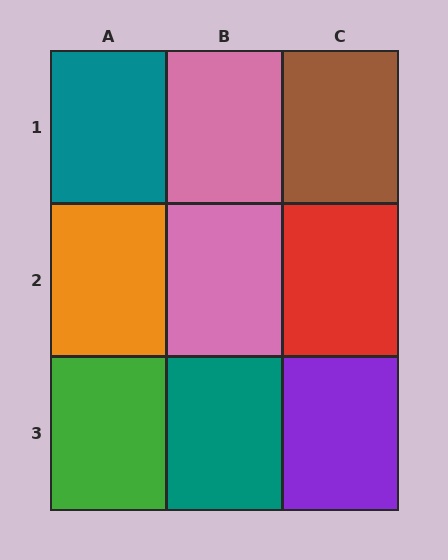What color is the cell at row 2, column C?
Red.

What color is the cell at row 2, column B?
Pink.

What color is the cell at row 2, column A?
Orange.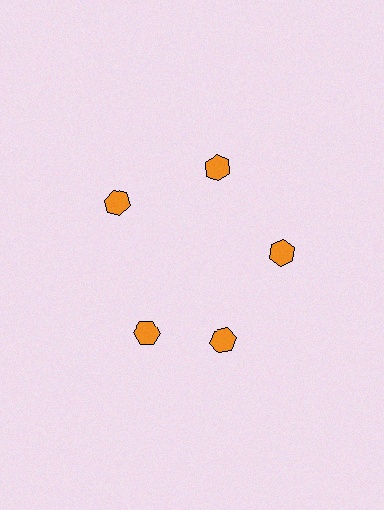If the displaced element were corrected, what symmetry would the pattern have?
It would have 5-fold rotational symmetry — the pattern would map onto itself every 72 degrees.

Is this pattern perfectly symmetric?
No. The 5 orange hexagons are arranged in a ring, but one element near the 8 o'clock position is rotated out of alignment along the ring, breaking the 5-fold rotational symmetry.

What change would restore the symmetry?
The symmetry would be restored by rotating it back into even spacing with its neighbors so that all 5 hexagons sit at equal angles and equal distance from the center.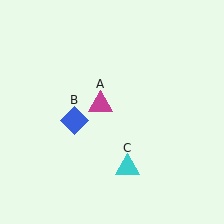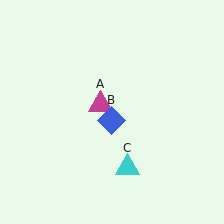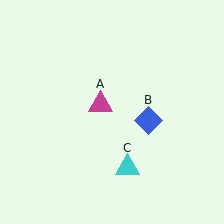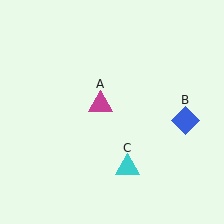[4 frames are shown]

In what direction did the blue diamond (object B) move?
The blue diamond (object B) moved right.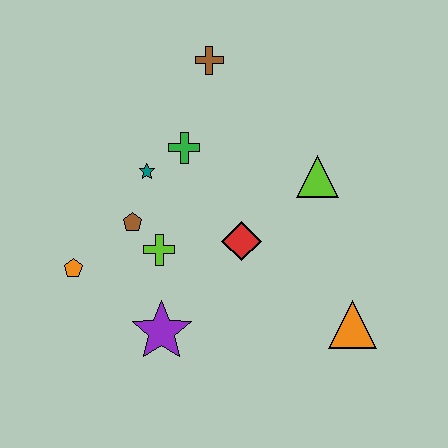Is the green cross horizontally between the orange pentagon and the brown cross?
Yes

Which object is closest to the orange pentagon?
The brown pentagon is closest to the orange pentagon.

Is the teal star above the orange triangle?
Yes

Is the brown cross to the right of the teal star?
Yes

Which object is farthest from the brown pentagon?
The orange triangle is farthest from the brown pentagon.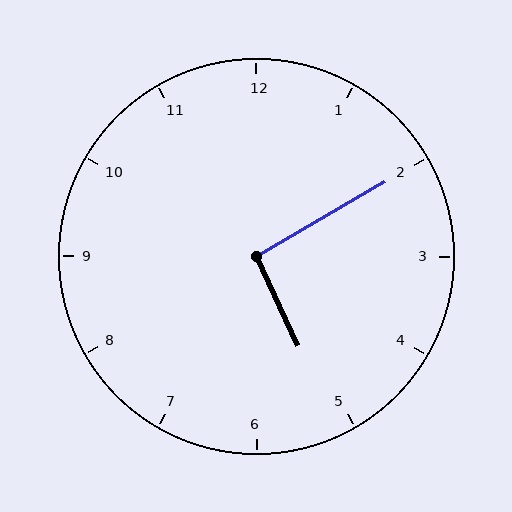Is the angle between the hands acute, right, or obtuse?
It is right.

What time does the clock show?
5:10.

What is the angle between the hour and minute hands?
Approximately 95 degrees.